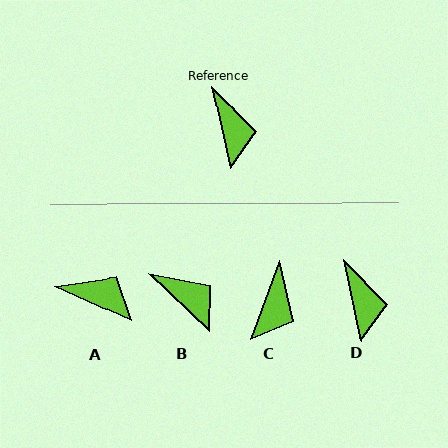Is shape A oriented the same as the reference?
No, it is off by about 54 degrees.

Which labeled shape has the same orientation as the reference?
D.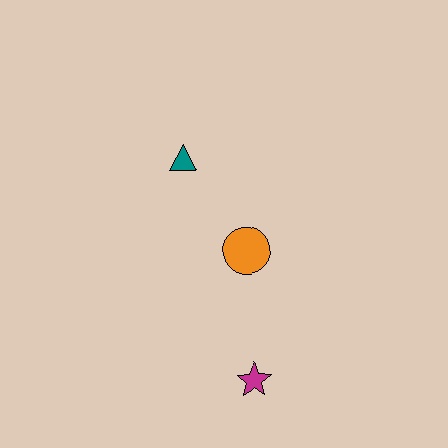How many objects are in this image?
There are 3 objects.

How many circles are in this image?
There is 1 circle.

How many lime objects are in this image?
There are no lime objects.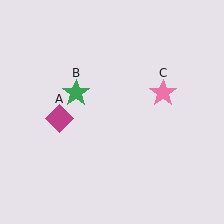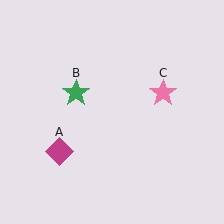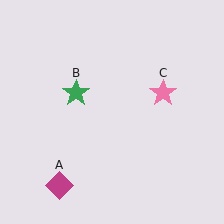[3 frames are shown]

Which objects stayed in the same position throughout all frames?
Green star (object B) and pink star (object C) remained stationary.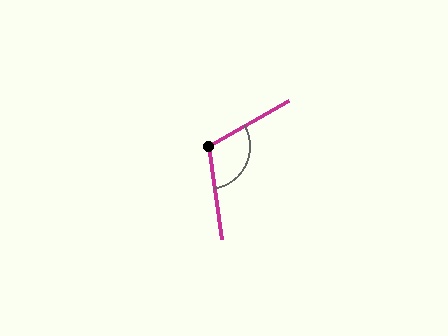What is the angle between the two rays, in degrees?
Approximately 111 degrees.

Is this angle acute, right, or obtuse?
It is obtuse.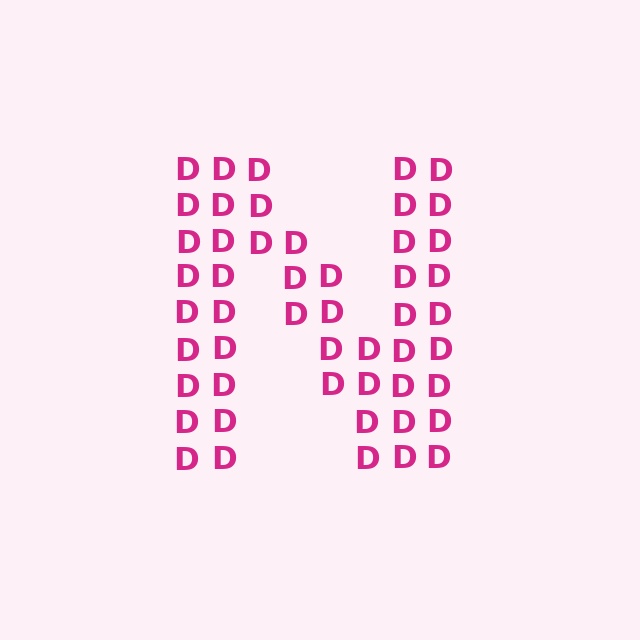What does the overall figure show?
The overall figure shows the letter N.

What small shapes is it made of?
It is made of small letter D's.